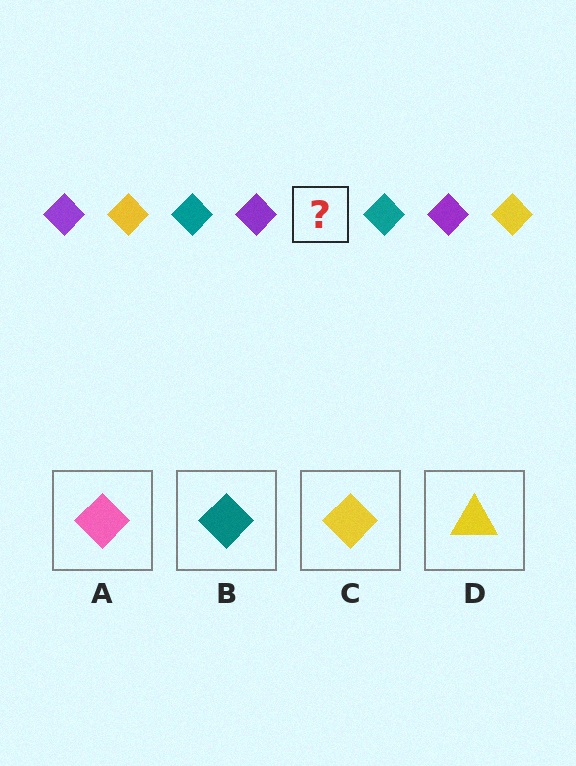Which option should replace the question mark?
Option C.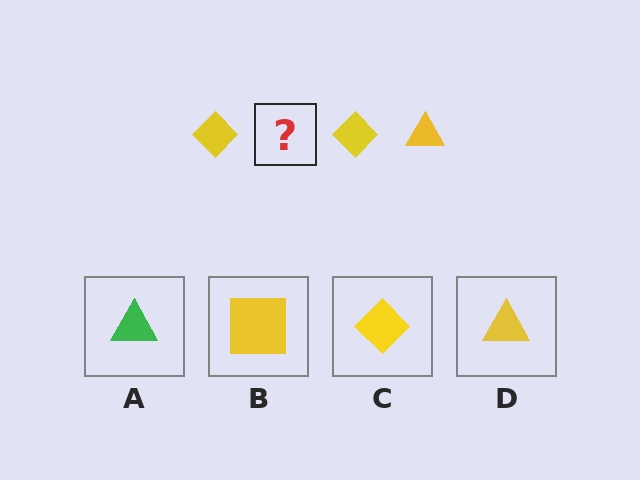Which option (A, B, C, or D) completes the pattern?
D.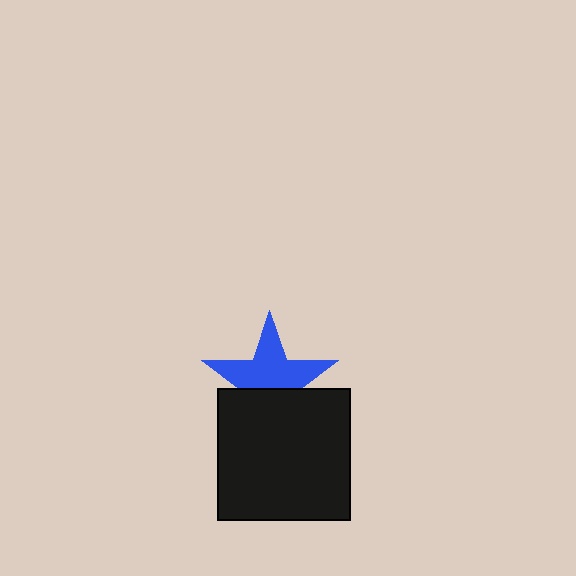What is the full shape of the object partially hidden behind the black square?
The partially hidden object is a blue star.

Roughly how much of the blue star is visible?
About half of it is visible (roughly 60%).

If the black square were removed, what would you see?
You would see the complete blue star.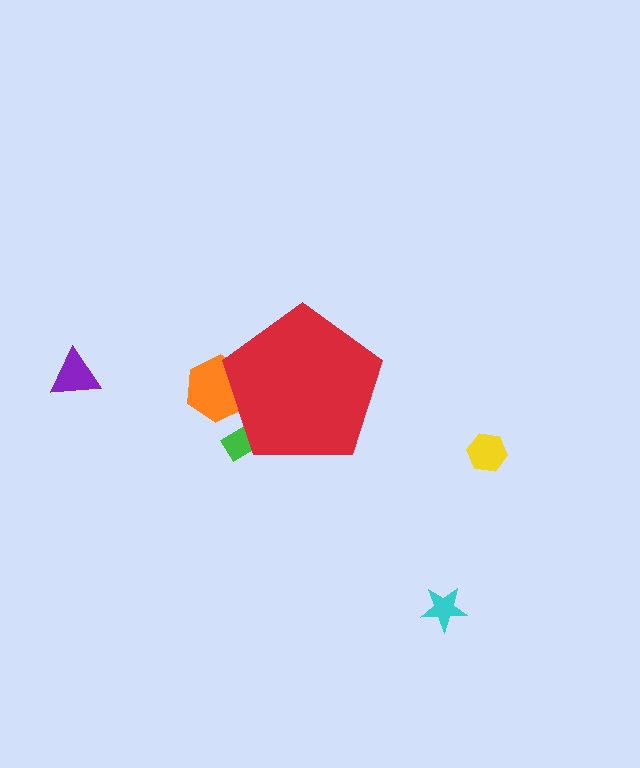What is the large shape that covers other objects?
A red pentagon.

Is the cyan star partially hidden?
No, the cyan star is fully visible.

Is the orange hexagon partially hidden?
Yes, the orange hexagon is partially hidden behind the red pentagon.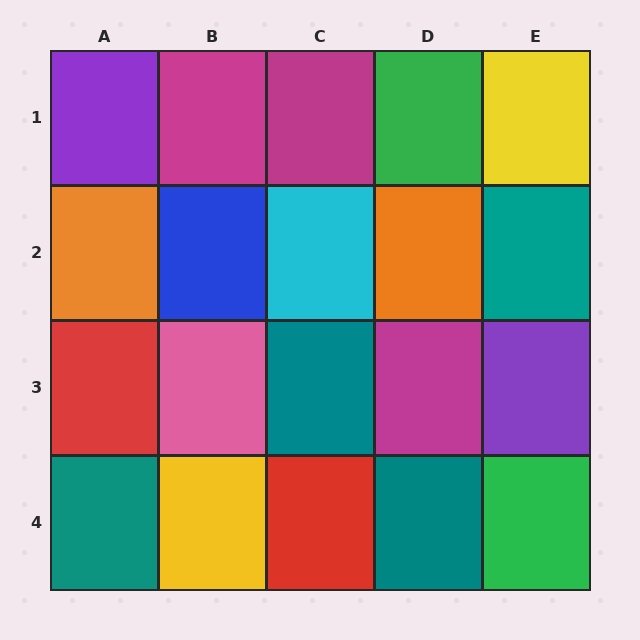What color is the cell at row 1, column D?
Green.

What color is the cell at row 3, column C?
Teal.